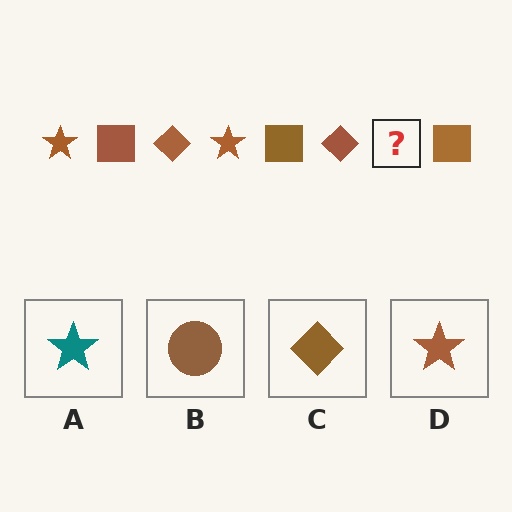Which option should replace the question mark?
Option D.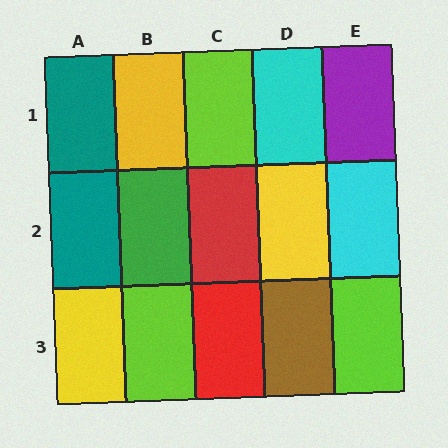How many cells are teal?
2 cells are teal.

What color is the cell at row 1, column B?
Yellow.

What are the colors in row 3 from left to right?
Yellow, lime, red, brown, lime.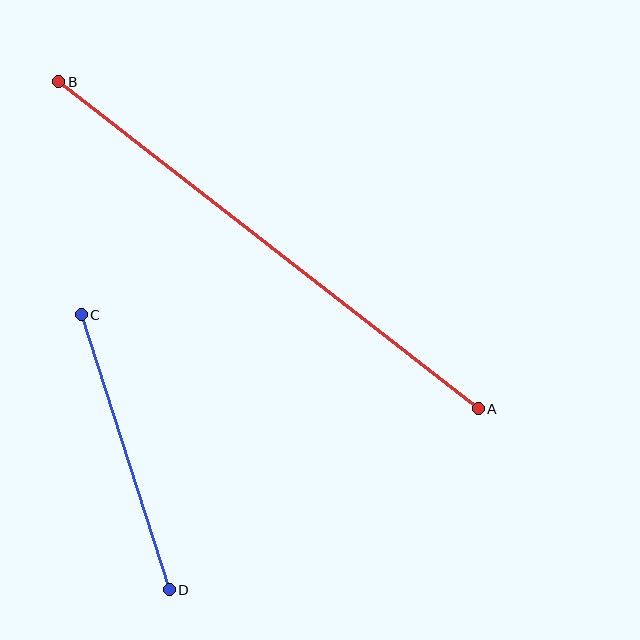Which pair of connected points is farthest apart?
Points A and B are farthest apart.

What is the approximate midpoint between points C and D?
The midpoint is at approximately (125, 452) pixels.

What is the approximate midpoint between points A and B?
The midpoint is at approximately (268, 245) pixels.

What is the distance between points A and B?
The distance is approximately 532 pixels.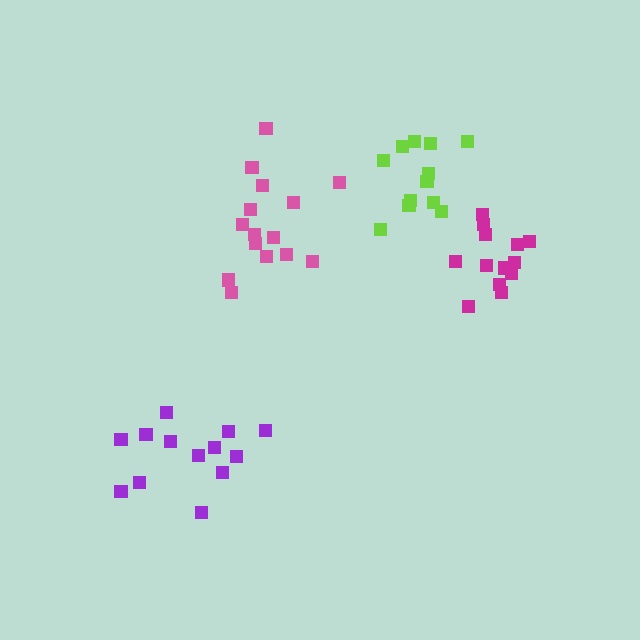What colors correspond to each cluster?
The clusters are colored: purple, magenta, lime, pink.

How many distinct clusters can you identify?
There are 4 distinct clusters.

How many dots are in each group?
Group 1: 13 dots, Group 2: 13 dots, Group 3: 12 dots, Group 4: 15 dots (53 total).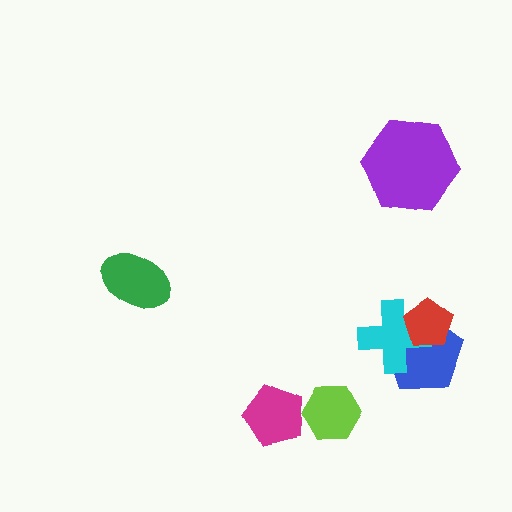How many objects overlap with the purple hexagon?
0 objects overlap with the purple hexagon.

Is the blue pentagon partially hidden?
Yes, it is partially covered by another shape.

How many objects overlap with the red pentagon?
2 objects overlap with the red pentagon.